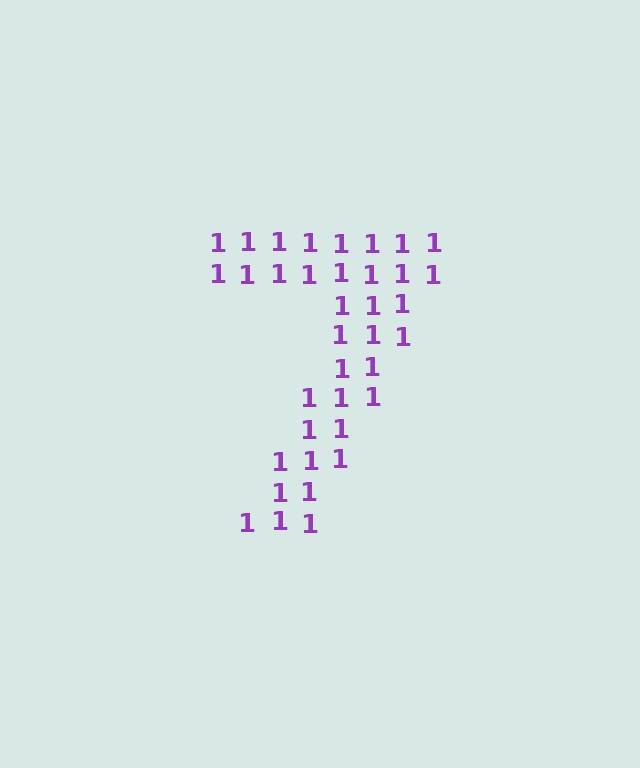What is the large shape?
The large shape is the digit 7.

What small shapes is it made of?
It is made of small digit 1's.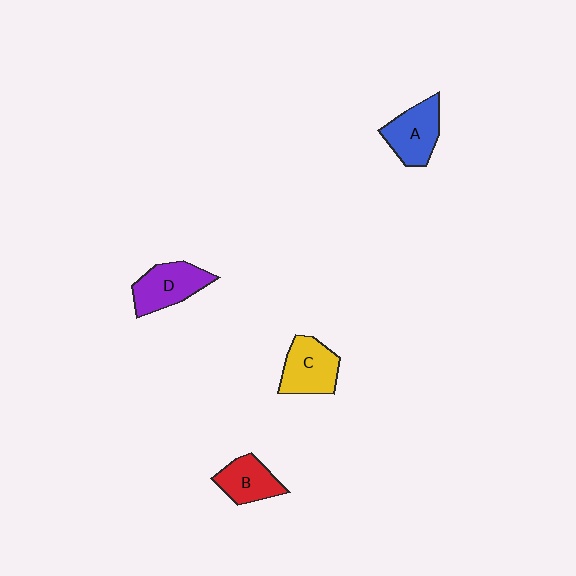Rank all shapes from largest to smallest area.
From largest to smallest: D (purple), C (yellow), A (blue), B (red).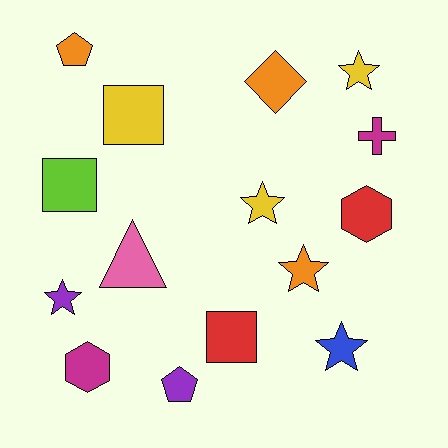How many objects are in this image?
There are 15 objects.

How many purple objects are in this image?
There are 2 purple objects.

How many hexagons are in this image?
There are 2 hexagons.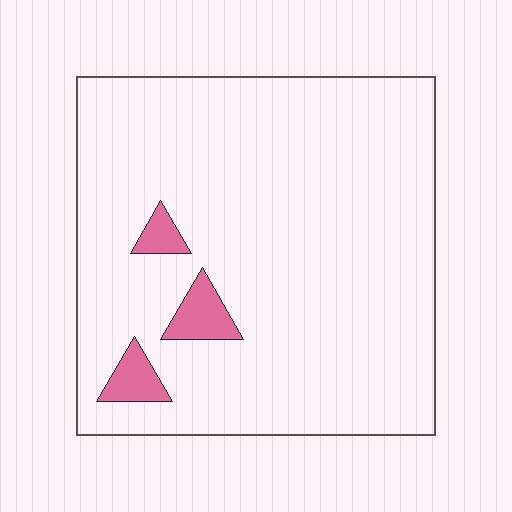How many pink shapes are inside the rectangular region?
3.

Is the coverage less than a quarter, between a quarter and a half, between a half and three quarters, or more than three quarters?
Less than a quarter.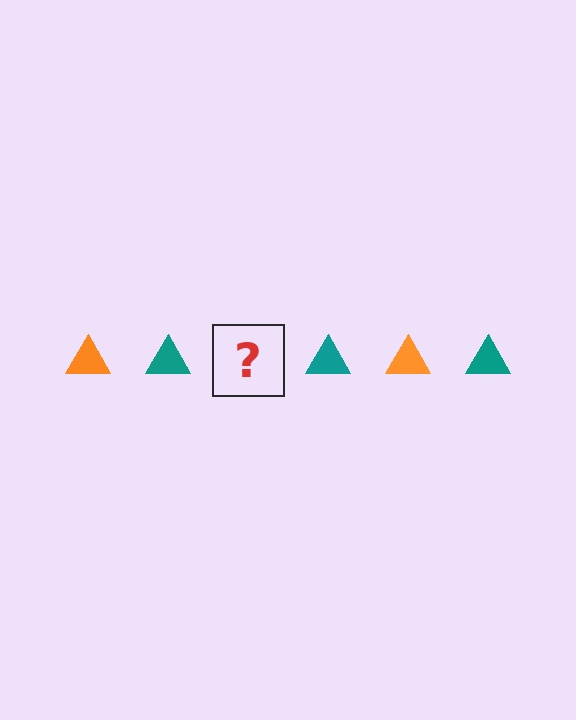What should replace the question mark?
The question mark should be replaced with an orange triangle.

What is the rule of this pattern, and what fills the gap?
The rule is that the pattern cycles through orange, teal triangles. The gap should be filled with an orange triangle.